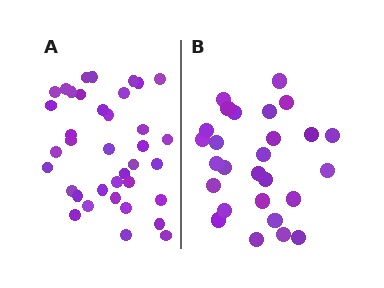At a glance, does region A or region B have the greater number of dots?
Region A (the left region) has more dots.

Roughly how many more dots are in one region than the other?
Region A has roughly 10 or so more dots than region B.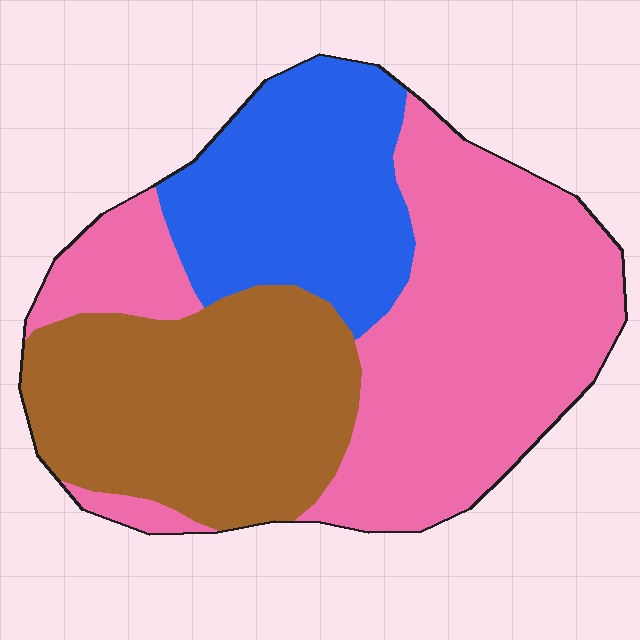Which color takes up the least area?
Blue, at roughly 25%.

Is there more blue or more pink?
Pink.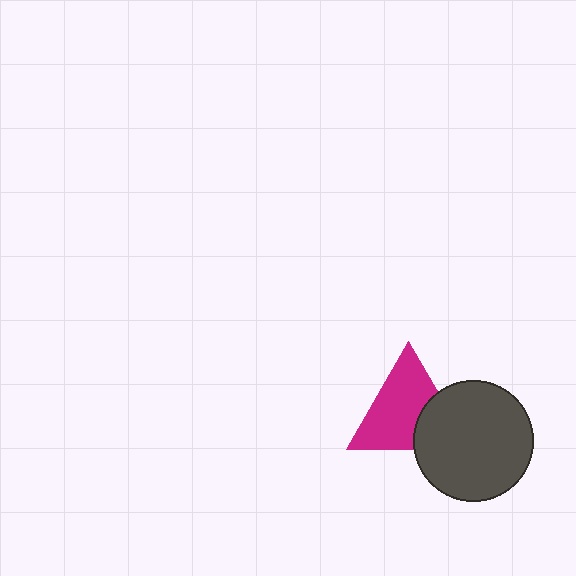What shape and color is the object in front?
The object in front is a dark gray circle.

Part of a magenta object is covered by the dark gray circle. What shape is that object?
It is a triangle.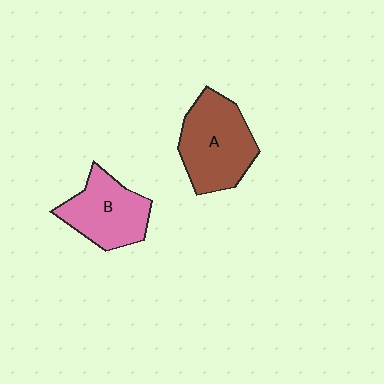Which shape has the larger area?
Shape A (brown).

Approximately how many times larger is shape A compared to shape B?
Approximately 1.2 times.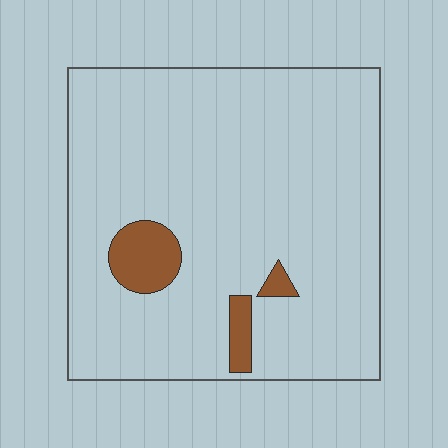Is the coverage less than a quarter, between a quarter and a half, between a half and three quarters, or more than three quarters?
Less than a quarter.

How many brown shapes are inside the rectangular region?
3.